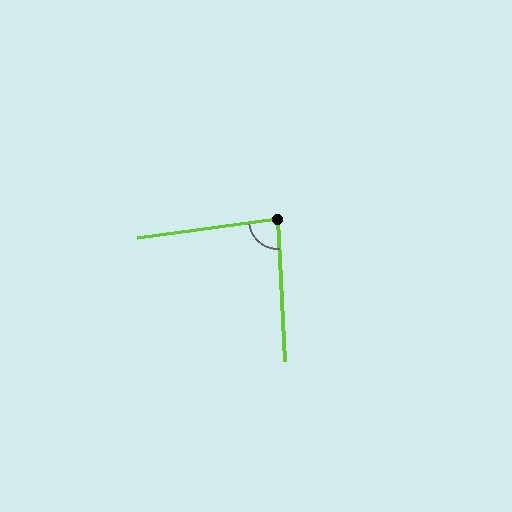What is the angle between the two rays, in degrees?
Approximately 85 degrees.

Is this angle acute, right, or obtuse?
It is approximately a right angle.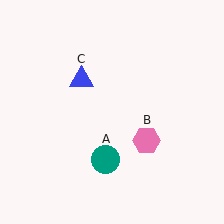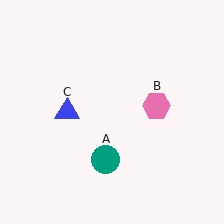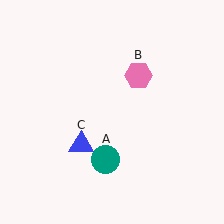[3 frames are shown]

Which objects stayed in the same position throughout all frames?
Teal circle (object A) remained stationary.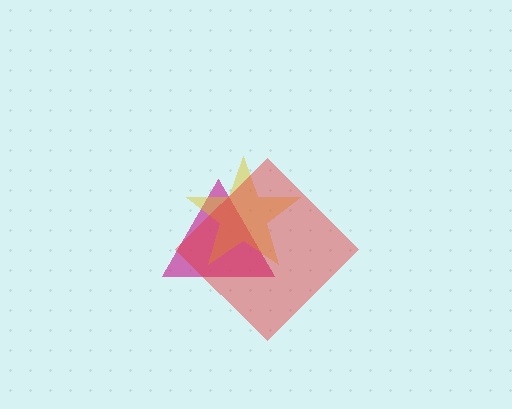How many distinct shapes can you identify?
There are 3 distinct shapes: a magenta triangle, a yellow star, a red diamond.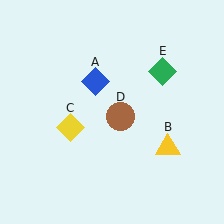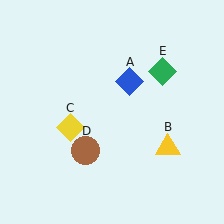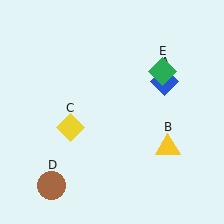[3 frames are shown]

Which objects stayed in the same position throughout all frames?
Yellow triangle (object B) and yellow diamond (object C) and green diamond (object E) remained stationary.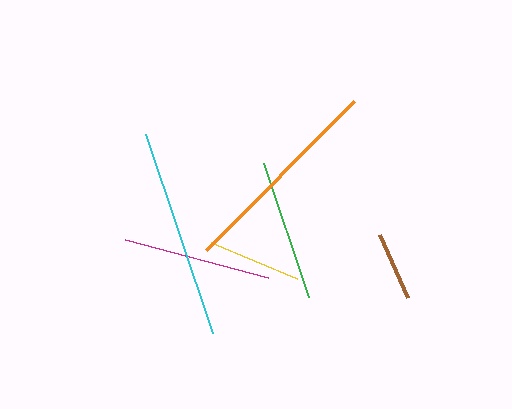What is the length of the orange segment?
The orange segment is approximately 210 pixels long.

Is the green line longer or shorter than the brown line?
The green line is longer than the brown line.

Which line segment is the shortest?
The brown line is the shortest at approximately 69 pixels.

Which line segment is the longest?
The cyan line is the longest at approximately 210 pixels.